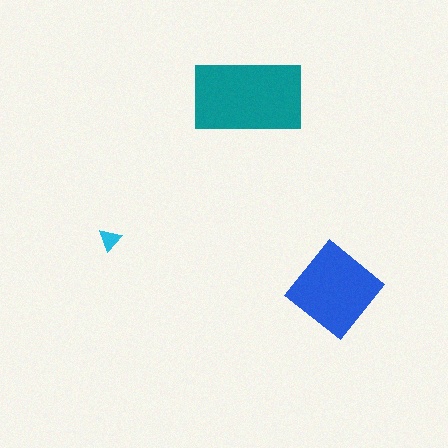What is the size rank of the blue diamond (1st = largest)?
2nd.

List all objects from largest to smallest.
The teal rectangle, the blue diamond, the cyan triangle.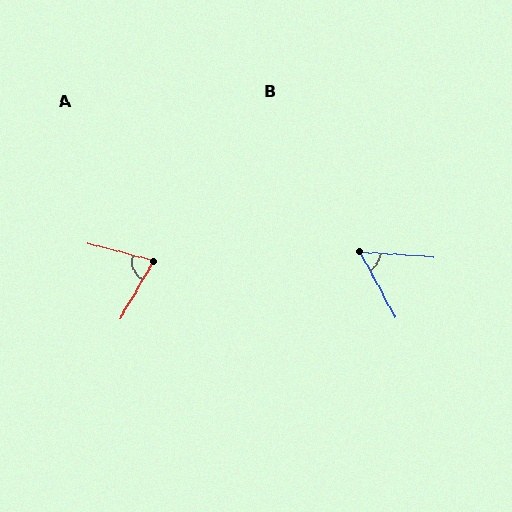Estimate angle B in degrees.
Approximately 58 degrees.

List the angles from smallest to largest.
B (58°), A (75°).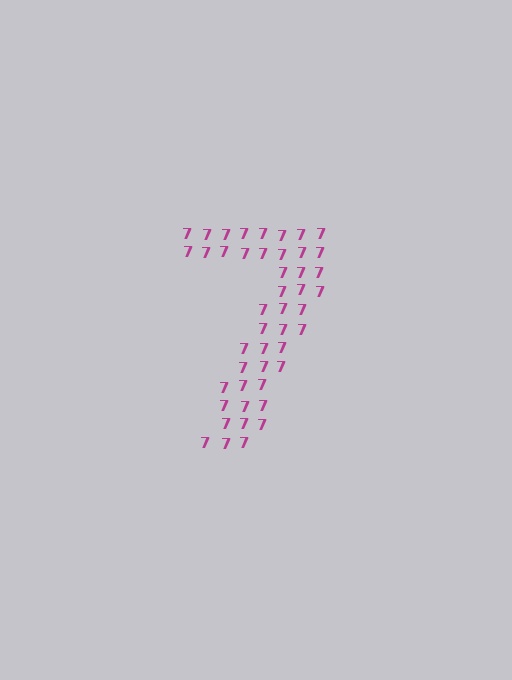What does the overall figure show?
The overall figure shows the digit 7.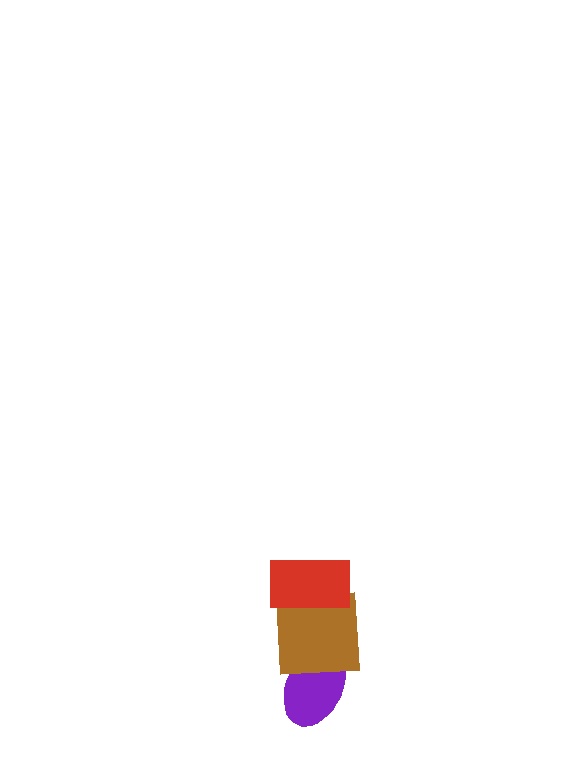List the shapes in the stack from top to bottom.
From top to bottom: the red rectangle, the brown square, the purple ellipse.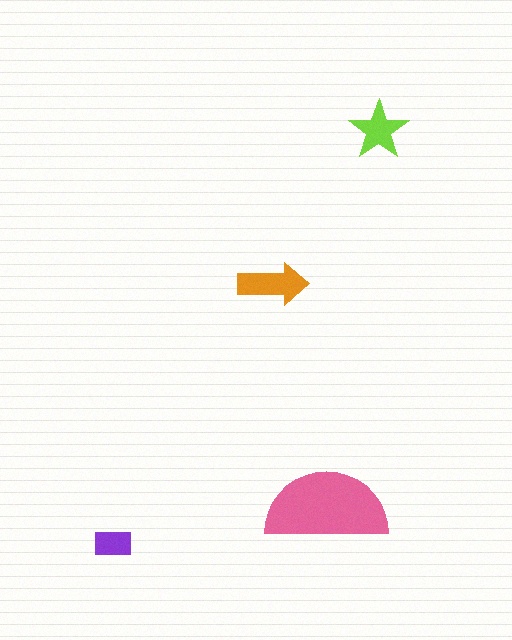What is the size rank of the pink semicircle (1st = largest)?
1st.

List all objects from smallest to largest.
The purple rectangle, the lime star, the orange arrow, the pink semicircle.